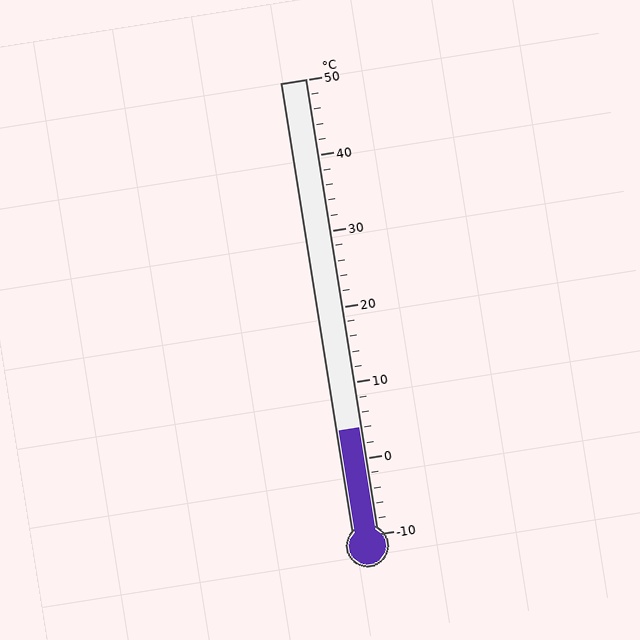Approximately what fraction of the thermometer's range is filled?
The thermometer is filled to approximately 25% of its range.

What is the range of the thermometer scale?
The thermometer scale ranges from -10°C to 50°C.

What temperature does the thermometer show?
The thermometer shows approximately 4°C.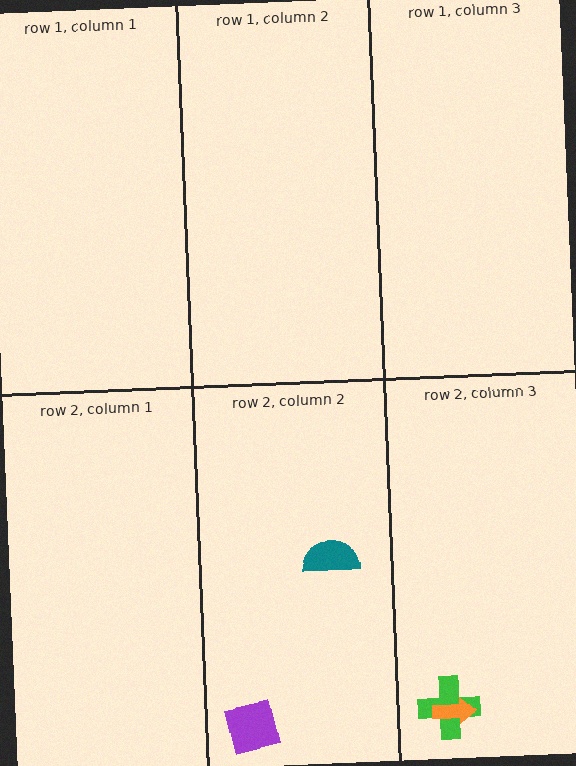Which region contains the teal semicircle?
The row 2, column 2 region.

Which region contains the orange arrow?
The row 2, column 3 region.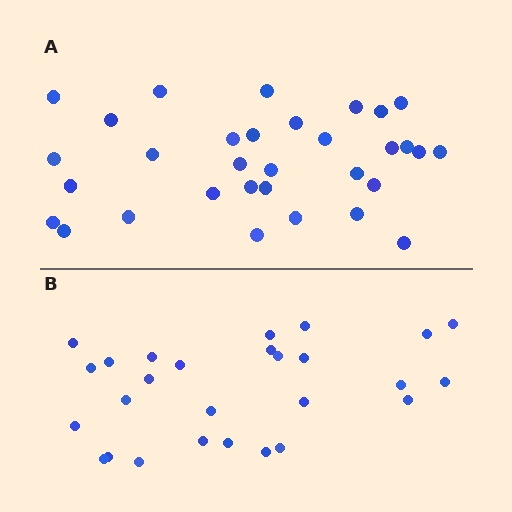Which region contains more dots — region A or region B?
Region A (the top region) has more dots.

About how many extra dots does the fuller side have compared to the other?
Region A has about 5 more dots than region B.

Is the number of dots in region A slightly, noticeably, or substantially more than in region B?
Region A has only slightly more — the two regions are fairly close. The ratio is roughly 1.2 to 1.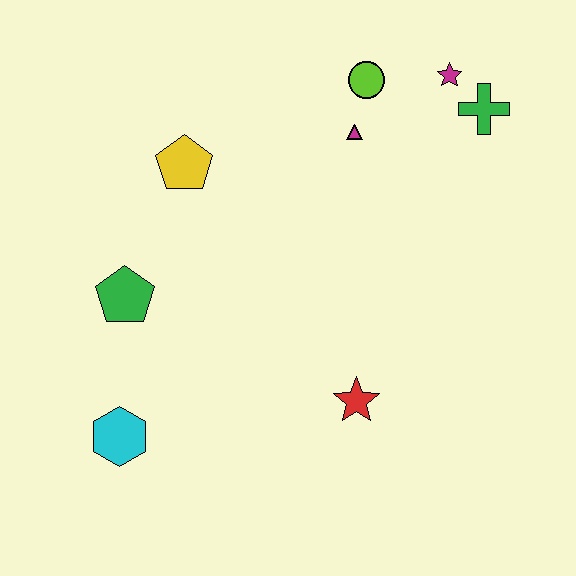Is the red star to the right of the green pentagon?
Yes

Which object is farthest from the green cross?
The cyan hexagon is farthest from the green cross.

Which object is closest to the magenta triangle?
The lime circle is closest to the magenta triangle.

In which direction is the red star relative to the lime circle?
The red star is below the lime circle.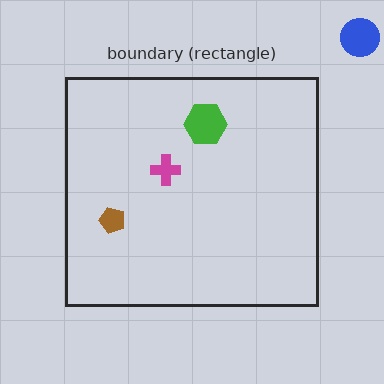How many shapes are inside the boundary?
3 inside, 1 outside.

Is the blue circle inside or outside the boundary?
Outside.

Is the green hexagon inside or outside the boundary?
Inside.